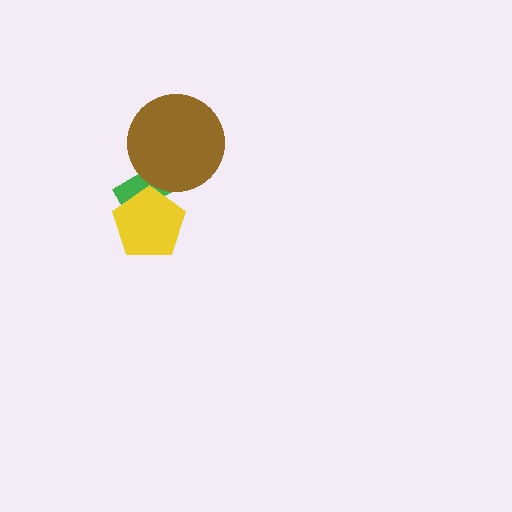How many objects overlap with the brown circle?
1 object overlaps with the brown circle.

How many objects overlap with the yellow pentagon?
1 object overlaps with the yellow pentagon.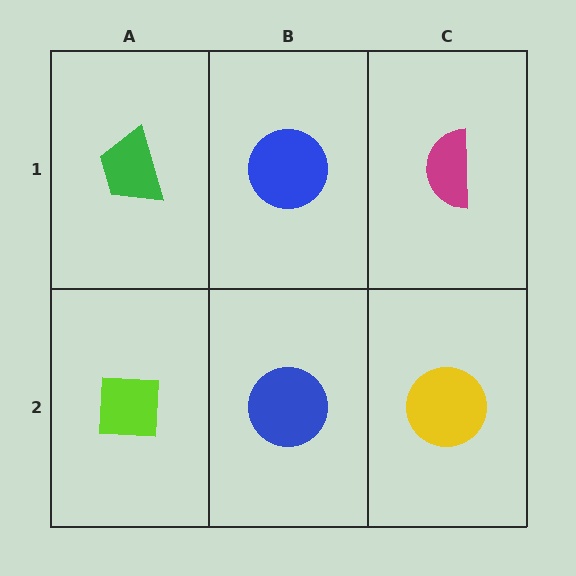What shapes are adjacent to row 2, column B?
A blue circle (row 1, column B), a lime square (row 2, column A), a yellow circle (row 2, column C).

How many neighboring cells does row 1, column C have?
2.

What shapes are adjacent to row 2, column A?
A green trapezoid (row 1, column A), a blue circle (row 2, column B).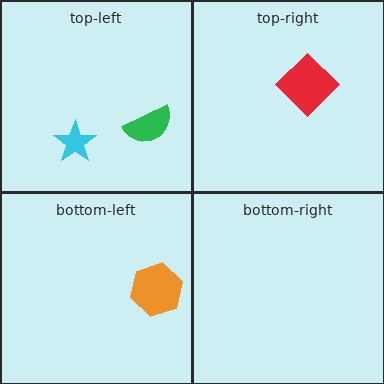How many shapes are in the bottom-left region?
1.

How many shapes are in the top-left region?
2.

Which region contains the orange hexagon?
The bottom-left region.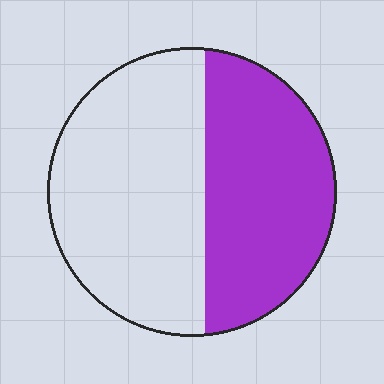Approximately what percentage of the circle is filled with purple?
Approximately 45%.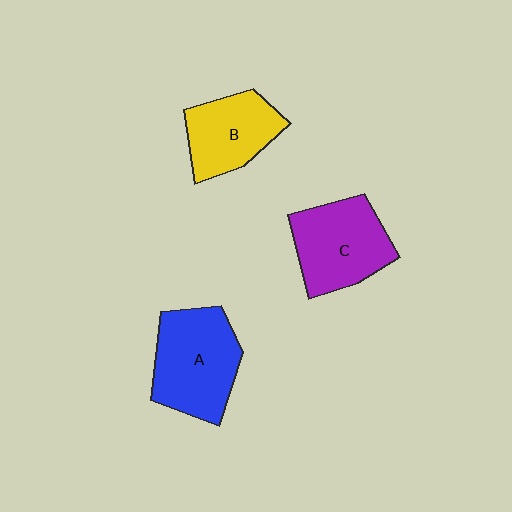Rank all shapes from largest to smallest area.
From largest to smallest: A (blue), C (purple), B (yellow).